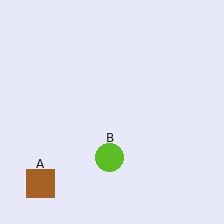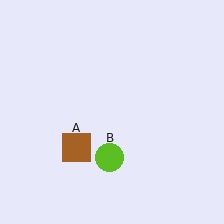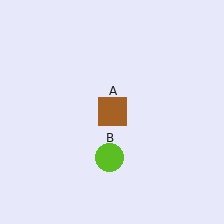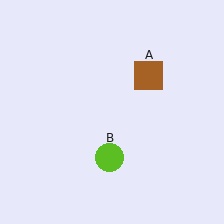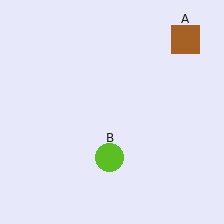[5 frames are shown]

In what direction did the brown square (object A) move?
The brown square (object A) moved up and to the right.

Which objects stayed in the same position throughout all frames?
Lime circle (object B) remained stationary.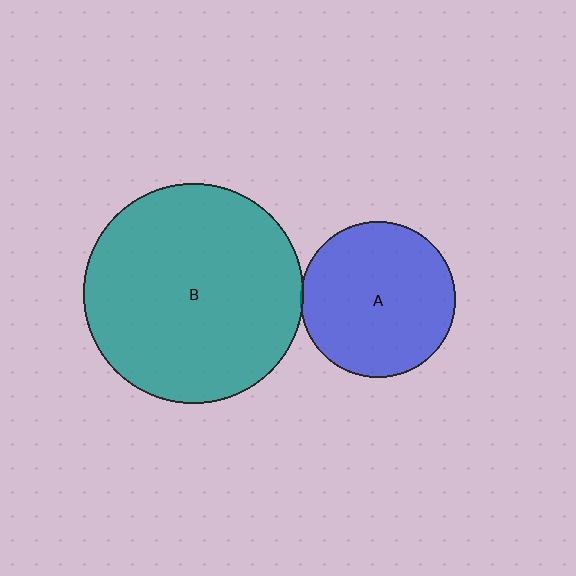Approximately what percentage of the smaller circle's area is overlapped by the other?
Approximately 5%.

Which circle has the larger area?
Circle B (teal).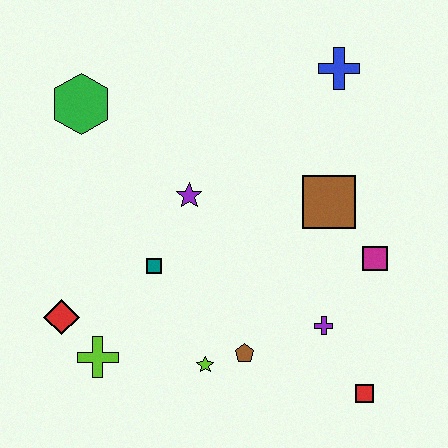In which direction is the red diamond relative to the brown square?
The red diamond is to the left of the brown square.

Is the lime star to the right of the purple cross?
No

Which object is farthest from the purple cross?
The green hexagon is farthest from the purple cross.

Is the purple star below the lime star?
No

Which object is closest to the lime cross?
The red diamond is closest to the lime cross.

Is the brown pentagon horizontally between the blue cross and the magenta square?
No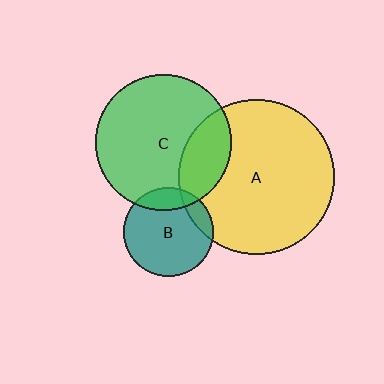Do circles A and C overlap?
Yes.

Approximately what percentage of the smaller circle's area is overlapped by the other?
Approximately 25%.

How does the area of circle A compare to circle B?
Approximately 3.0 times.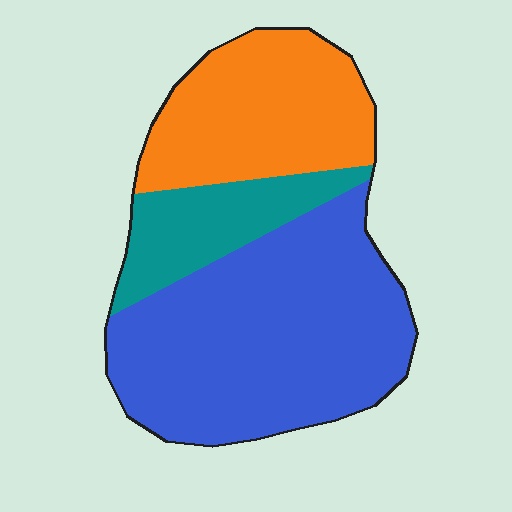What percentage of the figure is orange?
Orange covers 30% of the figure.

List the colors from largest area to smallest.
From largest to smallest: blue, orange, teal.